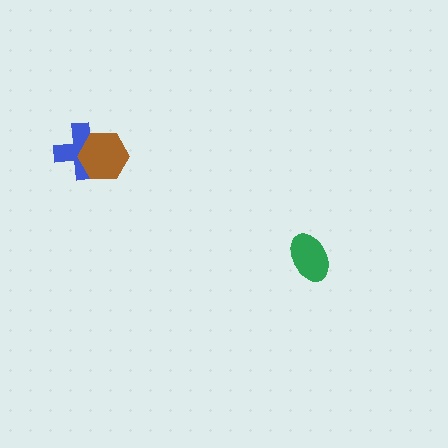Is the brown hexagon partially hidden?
No, no other shape covers it.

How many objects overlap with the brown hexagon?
1 object overlaps with the brown hexagon.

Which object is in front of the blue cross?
The brown hexagon is in front of the blue cross.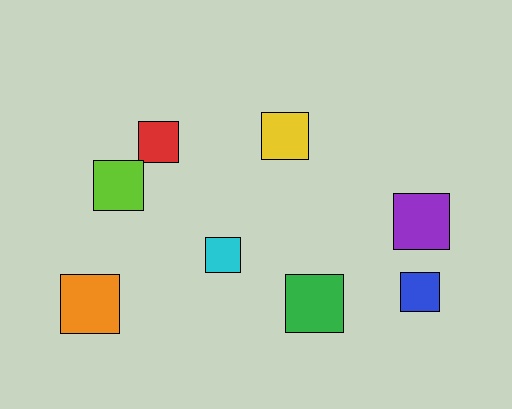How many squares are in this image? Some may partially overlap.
There are 8 squares.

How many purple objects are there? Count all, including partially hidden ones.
There is 1 purple object.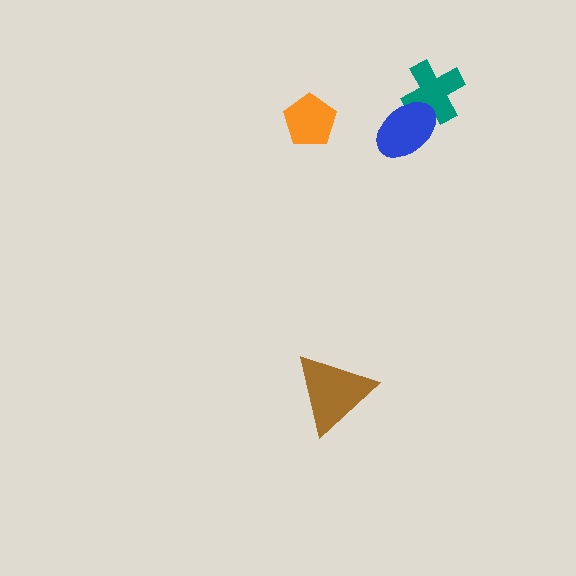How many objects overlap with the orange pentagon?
0 objects overlap with the orange pentagon.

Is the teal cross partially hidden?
Yes, it is partially covered by another shape.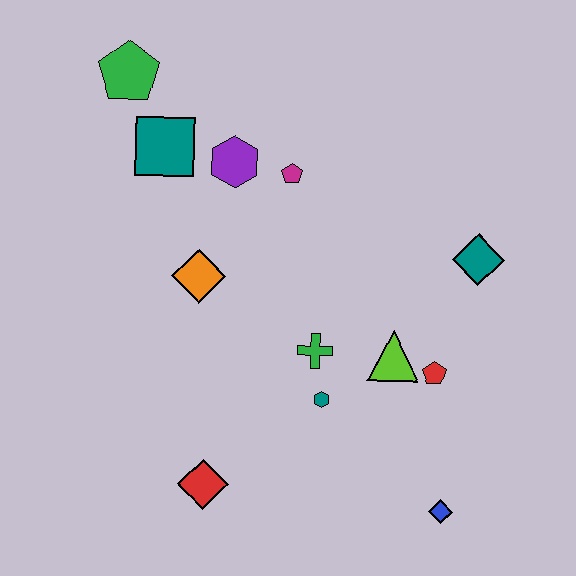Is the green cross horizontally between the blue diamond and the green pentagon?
Yes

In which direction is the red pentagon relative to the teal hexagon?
The red pentagon is to the right of the teal hexagon.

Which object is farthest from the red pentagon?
The green pentagon is farthest from the red pentagon.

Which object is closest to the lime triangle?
The red pentagon is closest to the lime triangle.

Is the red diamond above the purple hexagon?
No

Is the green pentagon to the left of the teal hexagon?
Yes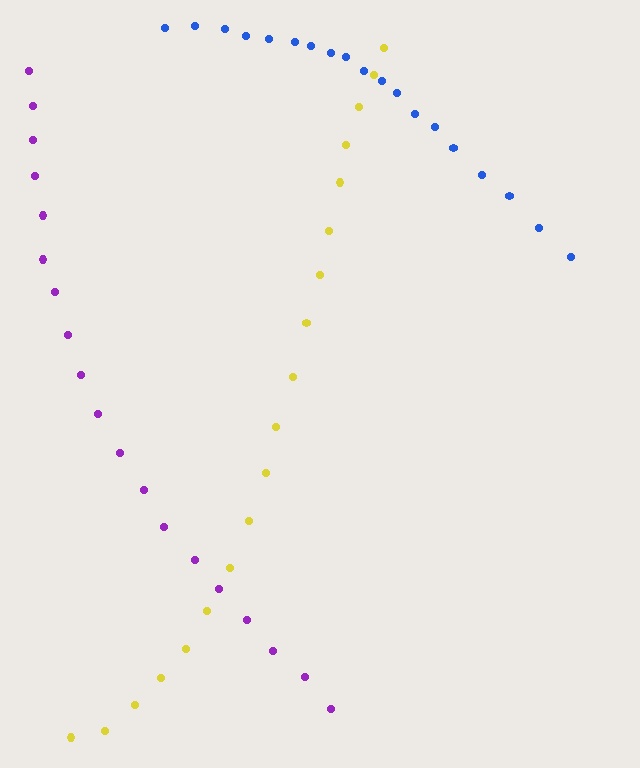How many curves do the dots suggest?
There are 3 distinct paths.